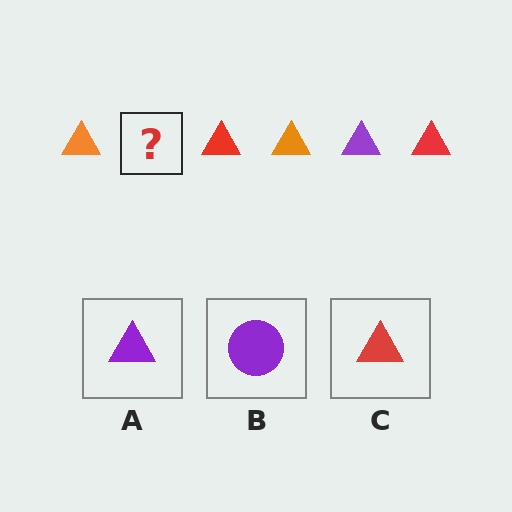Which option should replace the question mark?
Option A.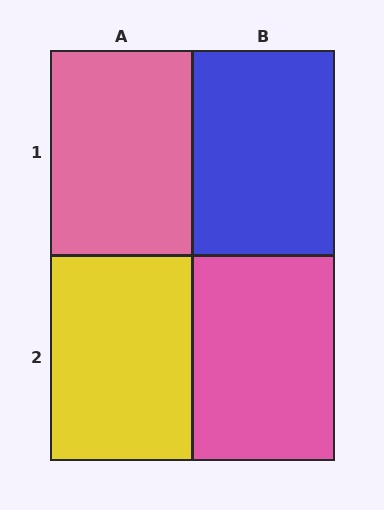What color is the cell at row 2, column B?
Pink.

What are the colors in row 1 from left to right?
Pink, blue.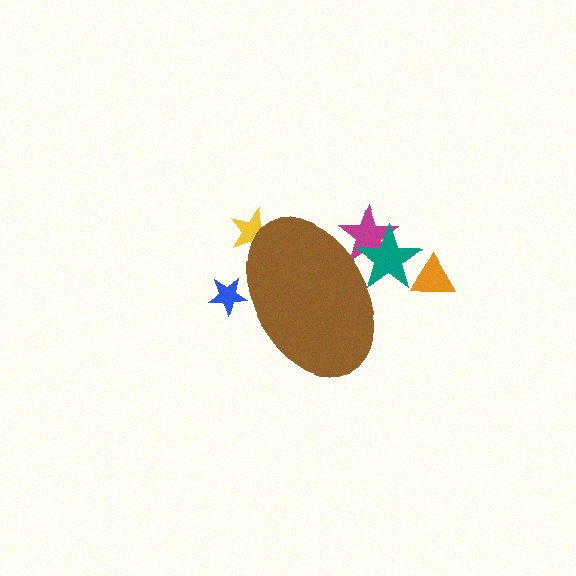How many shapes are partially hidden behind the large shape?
4 shapes are partially hidden.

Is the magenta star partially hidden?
Yes, the magenta star is partially hidden behind the brown ellipse.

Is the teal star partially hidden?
Yes, the teal star is partially hidden behind the brown ellipse.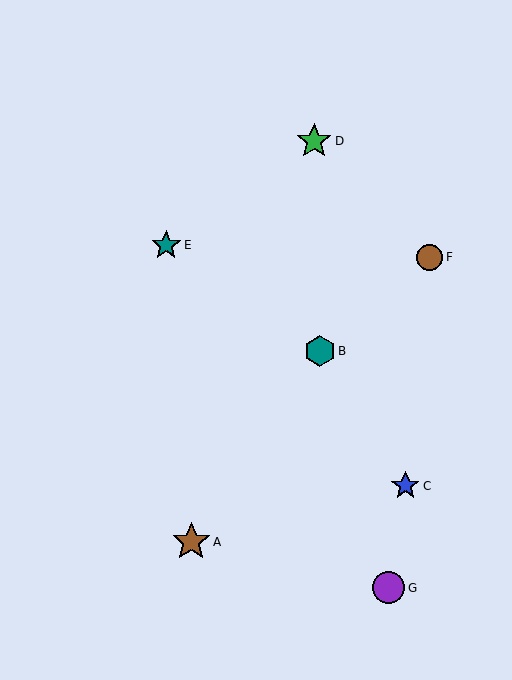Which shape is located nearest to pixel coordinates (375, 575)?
The purple circle (labeled G) at (389, 588) is nearest to that location.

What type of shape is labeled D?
Shape D is a green star.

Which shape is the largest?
The brown star (labeled A) is the largest.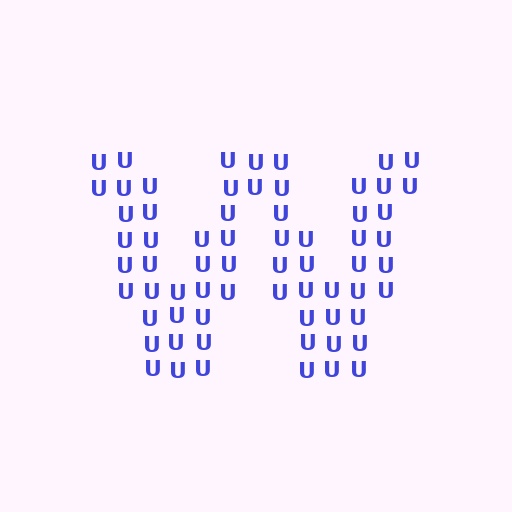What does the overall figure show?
The overall figure shows the letter W.